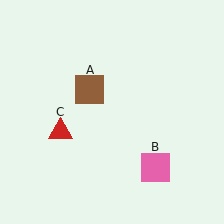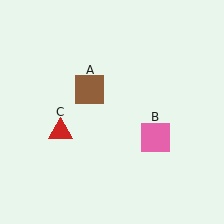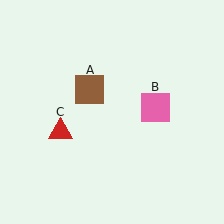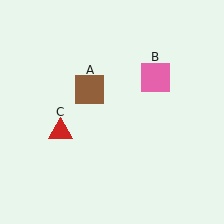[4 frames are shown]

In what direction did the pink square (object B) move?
The pink square (object B) moved up.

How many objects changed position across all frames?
1 object changed position: pink square (object B).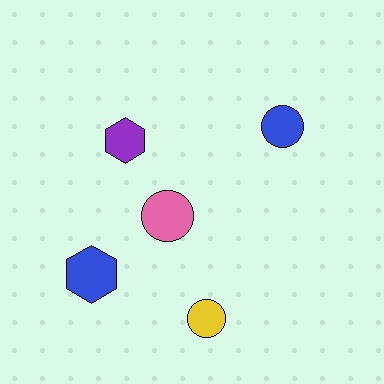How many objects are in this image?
There are 5 objects.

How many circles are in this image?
There are 3 circles.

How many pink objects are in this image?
There is 1 pink object.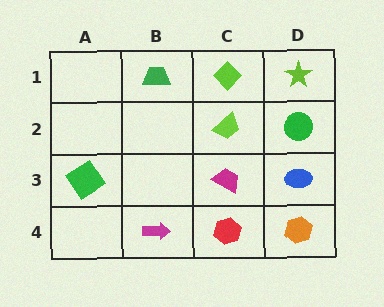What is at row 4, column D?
An orange hexagon.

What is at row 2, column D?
A green circle.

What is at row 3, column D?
A blue ellipse.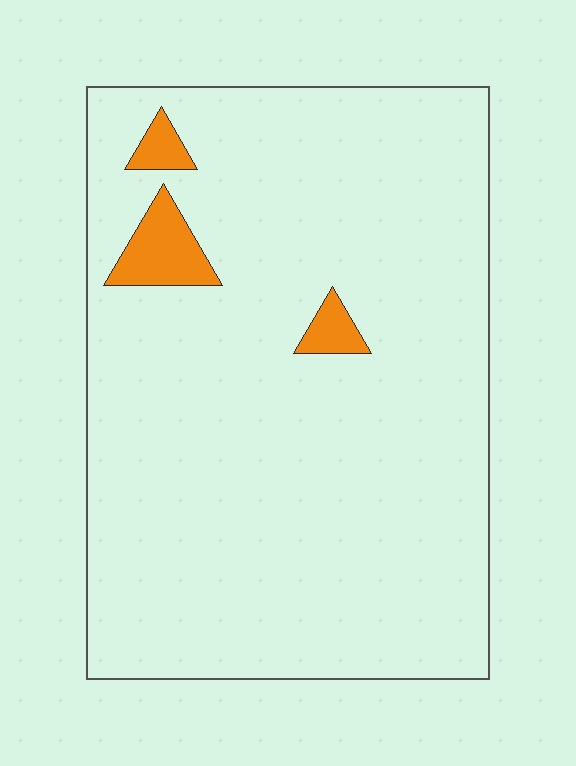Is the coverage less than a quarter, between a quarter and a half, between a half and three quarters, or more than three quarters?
Less than a quarter.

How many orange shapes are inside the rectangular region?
3.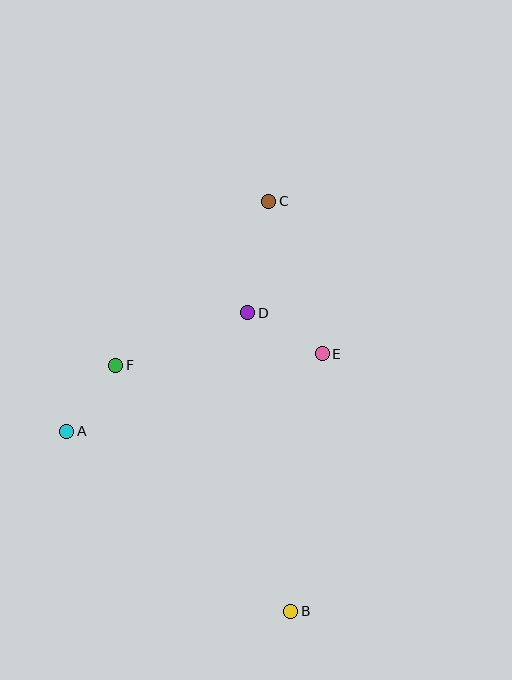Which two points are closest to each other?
Points A and F are closest to each other.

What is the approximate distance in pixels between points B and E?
The distance between B and E is approximately 259 pixels.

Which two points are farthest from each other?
Points B and C are farthest from each other.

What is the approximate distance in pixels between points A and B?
The distance between A and B is approximately 287 pixels.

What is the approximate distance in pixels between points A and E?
The distance between A and E is approximately 267 pixels.